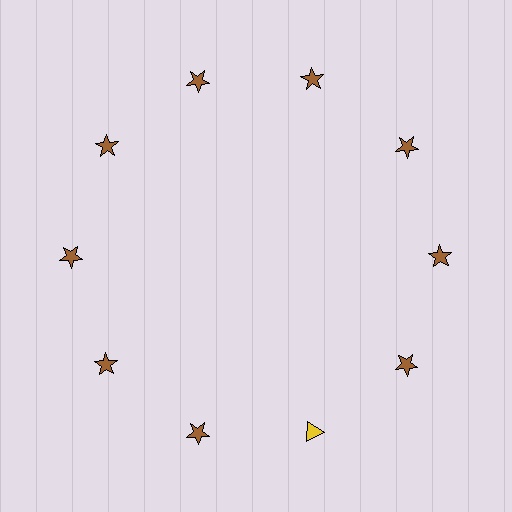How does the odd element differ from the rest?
It differs in both color (yellow instead of brown) and shape (triangle instead of star).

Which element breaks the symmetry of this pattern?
The yellow triangle at roughly the 5 o'clock position breaks the symmetry. All other shapes are brown stars.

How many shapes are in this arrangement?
There are 10 shapes arranged in a ring pattern.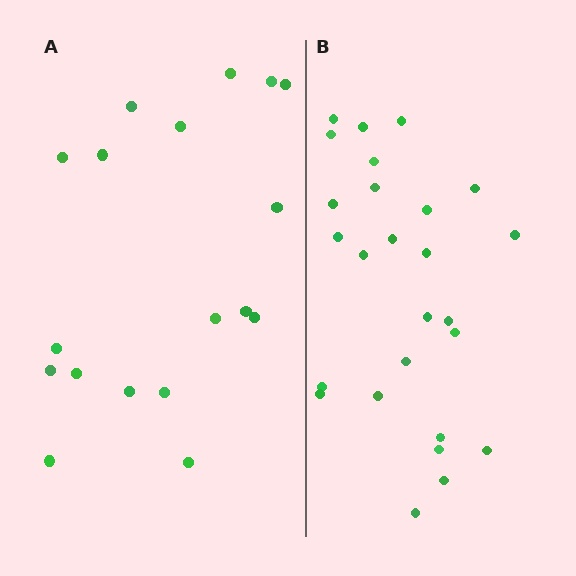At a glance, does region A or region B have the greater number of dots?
Region B (the right region) has more dots.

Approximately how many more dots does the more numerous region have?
Region B has roughly 8 or so more dots than region A.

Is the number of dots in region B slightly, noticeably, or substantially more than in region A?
Region B has noticeably more, but not dramatically so. The ratio is roughly 1.4 to 1.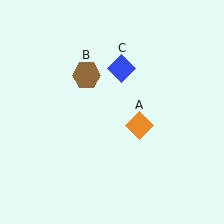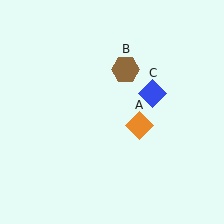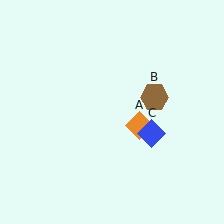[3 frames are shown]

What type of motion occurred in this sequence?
The brown hexagon (object B), blue diamond (object C) rotated clockwise around the center of the scene.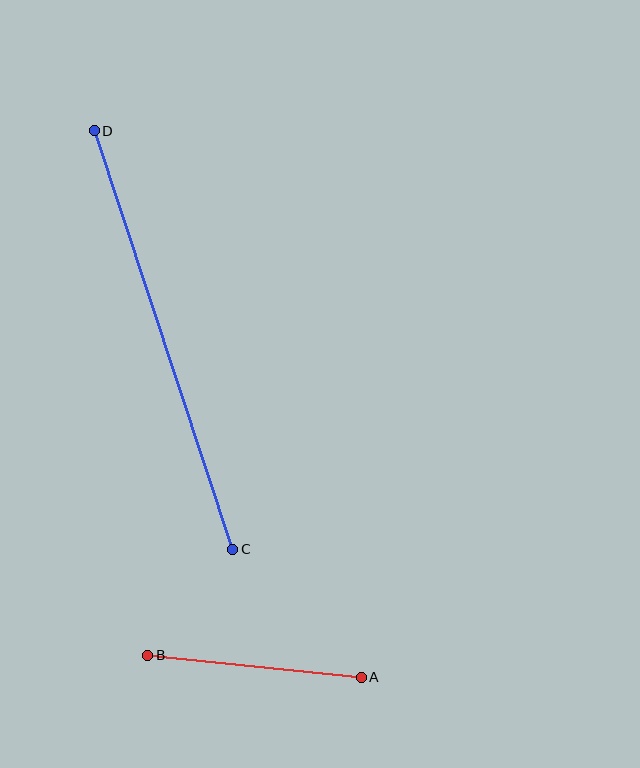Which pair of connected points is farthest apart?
Points C and D are farthest apart.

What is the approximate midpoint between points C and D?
The midpoint is at approximately (164, 340) pixels.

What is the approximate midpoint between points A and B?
The midpoint is at approximately (254, 666) pixels.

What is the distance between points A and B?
The distance is approximately 215 pixels.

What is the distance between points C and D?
The distance is approximately 441 pixels.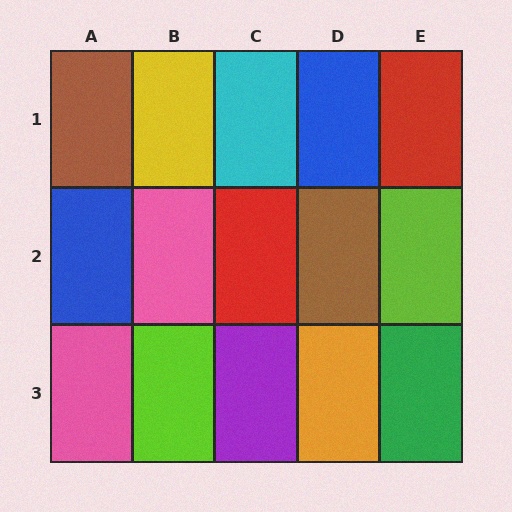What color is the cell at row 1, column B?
Yellow.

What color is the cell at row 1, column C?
Cyan.